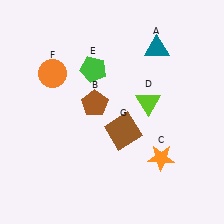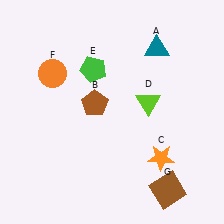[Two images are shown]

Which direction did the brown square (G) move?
The brown square (G) moved down.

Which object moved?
The brown square (G) moved down.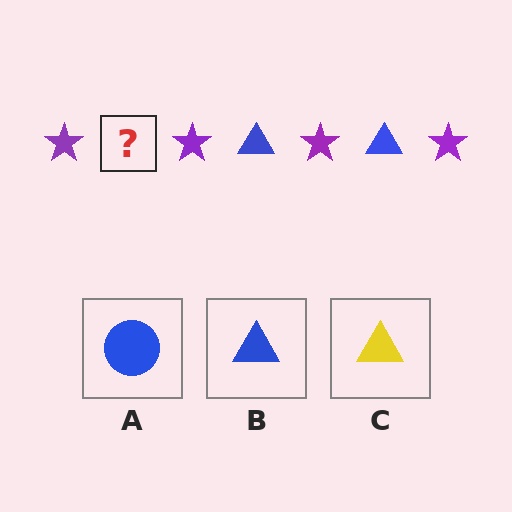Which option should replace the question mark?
Option B.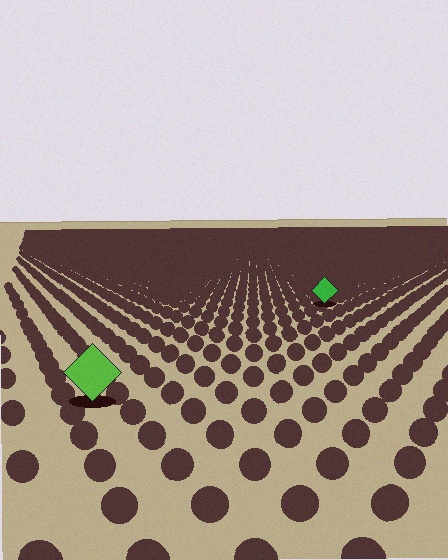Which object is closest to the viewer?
The lime diamond is closest. The texture marks near it are larger and more spread out.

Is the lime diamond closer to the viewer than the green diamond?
Yes. The lime diamond is closer — you can tell from the texture gradient: the ground texture is coarser near it.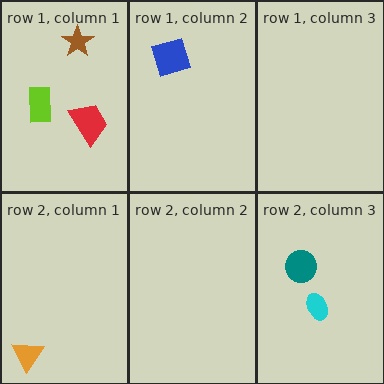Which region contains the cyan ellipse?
The row 2, column 3 region.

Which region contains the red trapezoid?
The row 1, column 1 region.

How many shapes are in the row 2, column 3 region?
2.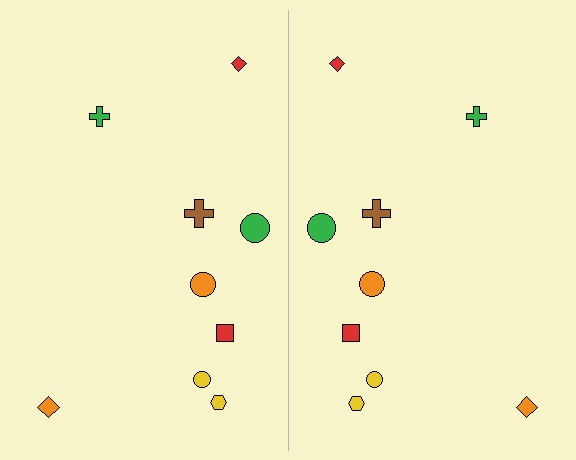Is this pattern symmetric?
Yes, this pattern has bilateral (reflection) symmetry.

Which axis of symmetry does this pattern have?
The pattern has a vertical axis of symmetry running through the center of the image.